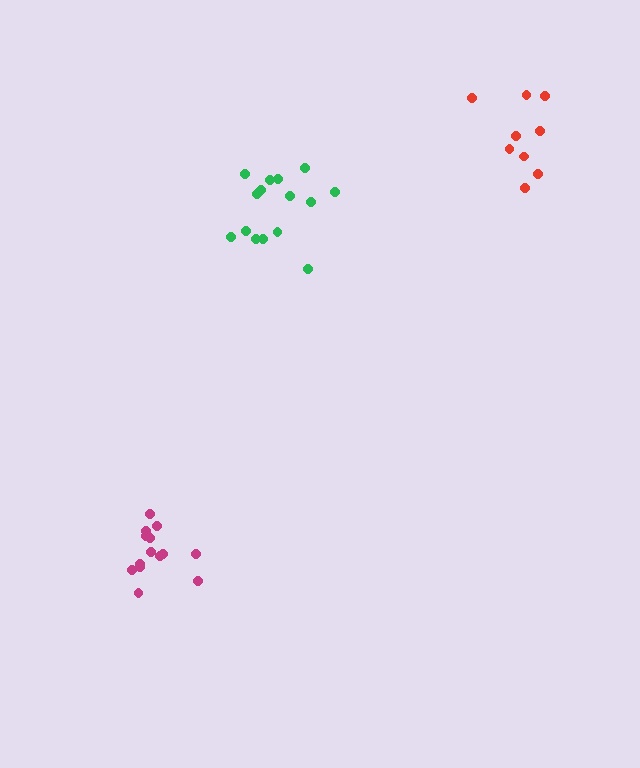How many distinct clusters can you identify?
There are 3 distinct clusters.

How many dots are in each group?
Group 1: 15 dots, Group 2: 14 dots, Group 3: 9 dots (38 total).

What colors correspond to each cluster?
The clusters are colored: green, magenta, red.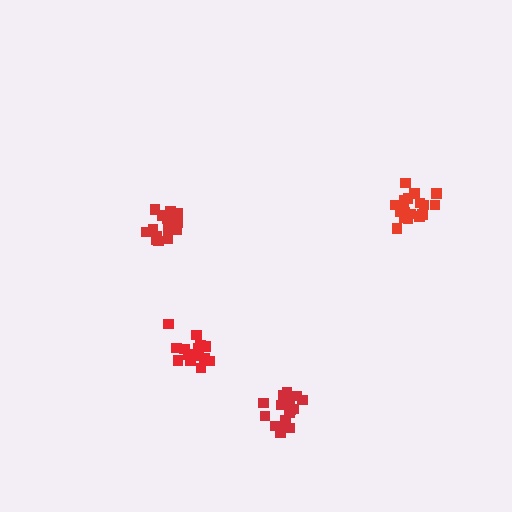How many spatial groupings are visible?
There are 4 spatial groupings.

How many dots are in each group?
Group 1: 14 dots, Group 2: 15 dots, Group 3: 18 dots, Group 4: 20 dots (67 total).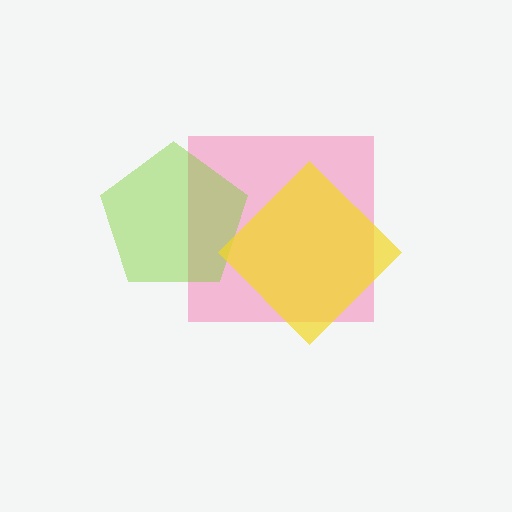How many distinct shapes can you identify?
There are 3 distinct shapes: a pink square, a lime pentagon, a yellow diamond.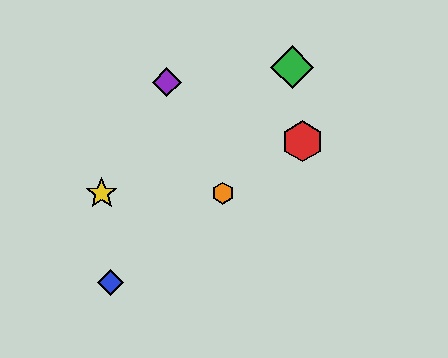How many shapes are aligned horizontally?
2 shapes (the yellow star, the orange hexagon) are aligned horizontally.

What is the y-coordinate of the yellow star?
The yellow star is at y≈193.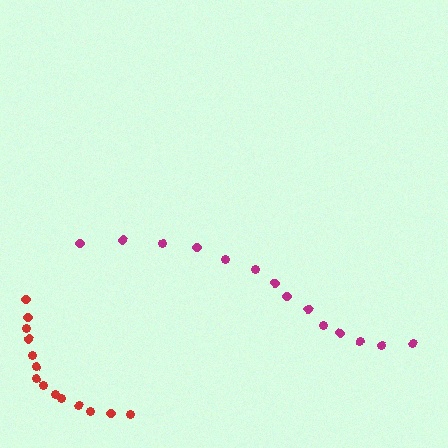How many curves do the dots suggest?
There are 2 distinct paths.